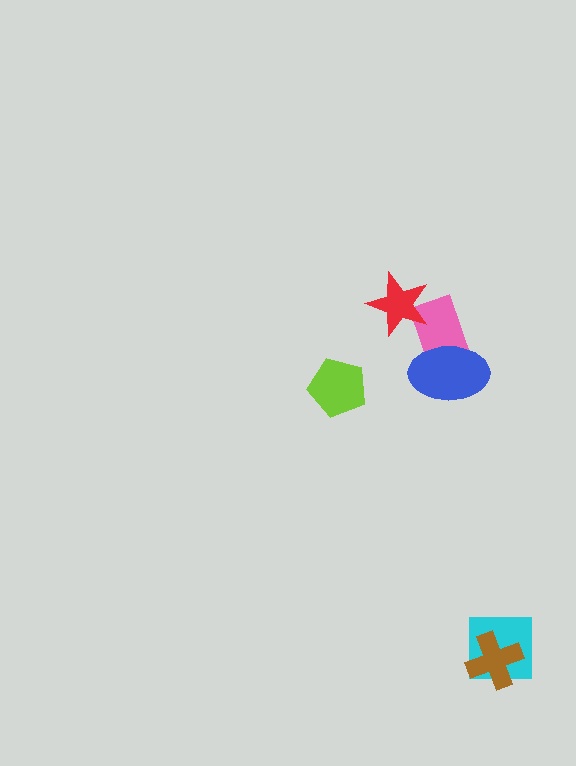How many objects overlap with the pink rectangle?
2 objects overlap with the pink rectangle.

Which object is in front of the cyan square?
The brown cross is in front of the cyan square.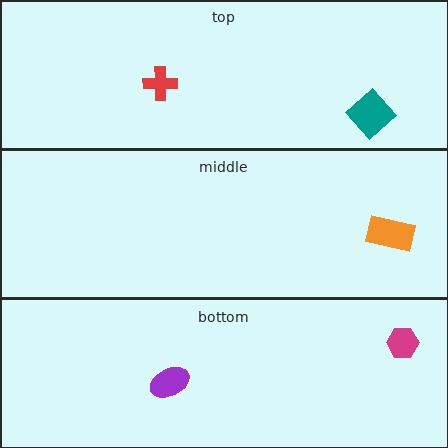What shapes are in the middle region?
The orange rectangle.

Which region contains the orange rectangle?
The middle region.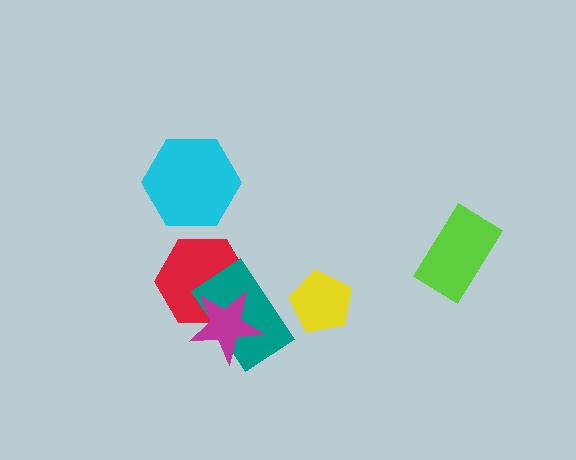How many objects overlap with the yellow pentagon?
0 objects overlap with the yellow pentagon.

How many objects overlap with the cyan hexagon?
0 objects overlap with the cyan hexagon.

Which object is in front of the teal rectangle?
The magenta star is in front of the teal rectangle.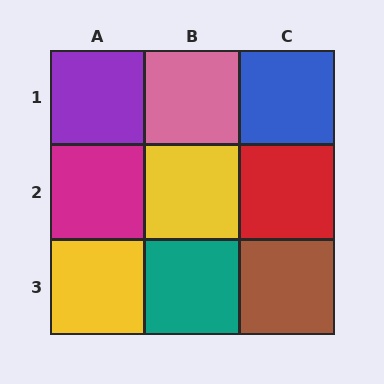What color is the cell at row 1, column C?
Blue.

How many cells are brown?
1 cell is brown.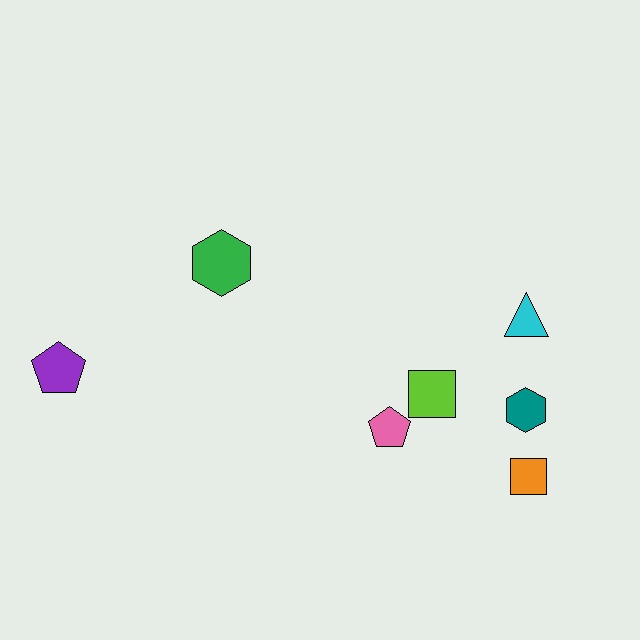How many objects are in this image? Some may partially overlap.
There are 7 objects.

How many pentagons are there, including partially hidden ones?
There are 2 pentagons.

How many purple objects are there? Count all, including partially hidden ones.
There is 1 purple object.